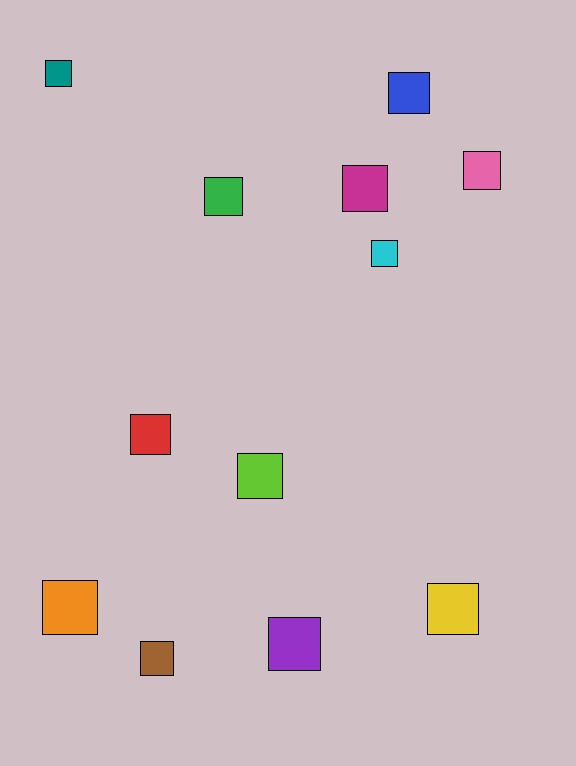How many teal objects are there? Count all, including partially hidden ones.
There is 1 teal object.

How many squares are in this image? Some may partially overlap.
There are 12 squares.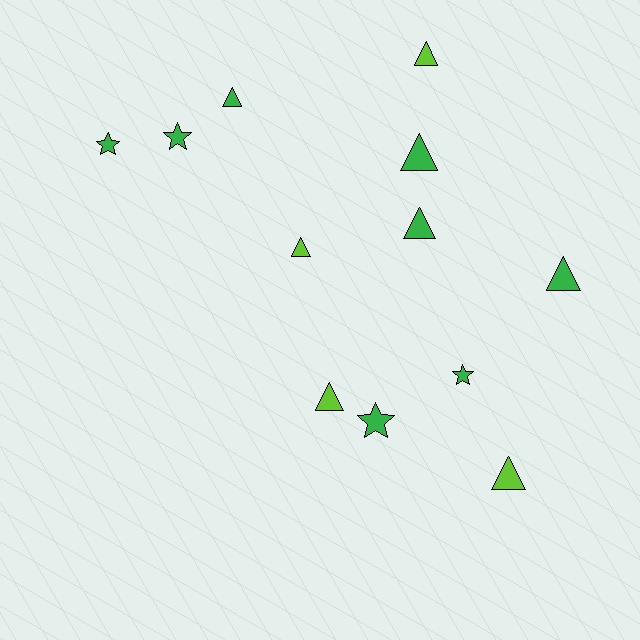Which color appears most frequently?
Green, with 8 objects.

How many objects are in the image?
There are 12 objects.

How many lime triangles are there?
There are 4 lime triangles.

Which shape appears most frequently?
Triangle, with 8 objects.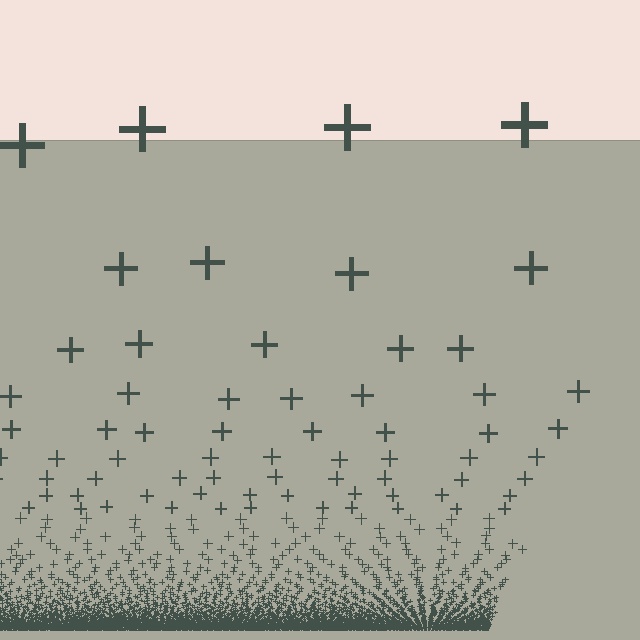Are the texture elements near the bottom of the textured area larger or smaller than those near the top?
Smaller. The gradient is inverted — elements near the bottom are smaller and denser.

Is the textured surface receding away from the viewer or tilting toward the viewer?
The surface appears to tilt toward the viewer. Texture elements get larger and sparser toward the top.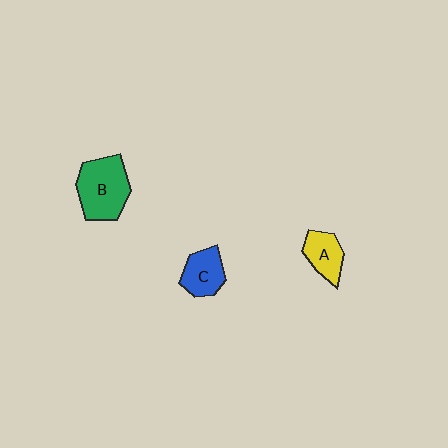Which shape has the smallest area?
Shape A (yellow).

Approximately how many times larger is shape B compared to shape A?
Approximately 1.8 times.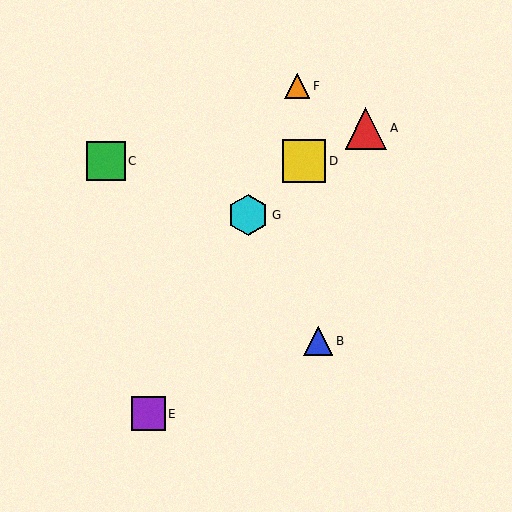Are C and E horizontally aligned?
No, C is at y≈161 and E is at y≈414.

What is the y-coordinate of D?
Object D is at y≈161.